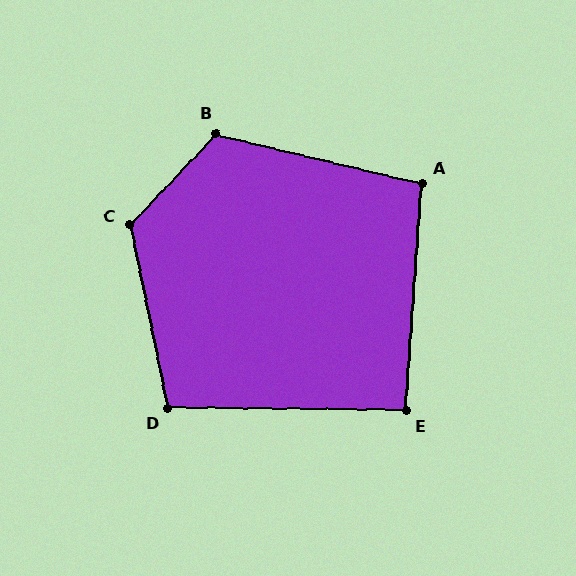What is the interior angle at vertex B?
Approximately 120 degrees (obtuse).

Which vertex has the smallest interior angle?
E, at approximately 93 degrees.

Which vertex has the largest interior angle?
C, at approximately 125 degrees.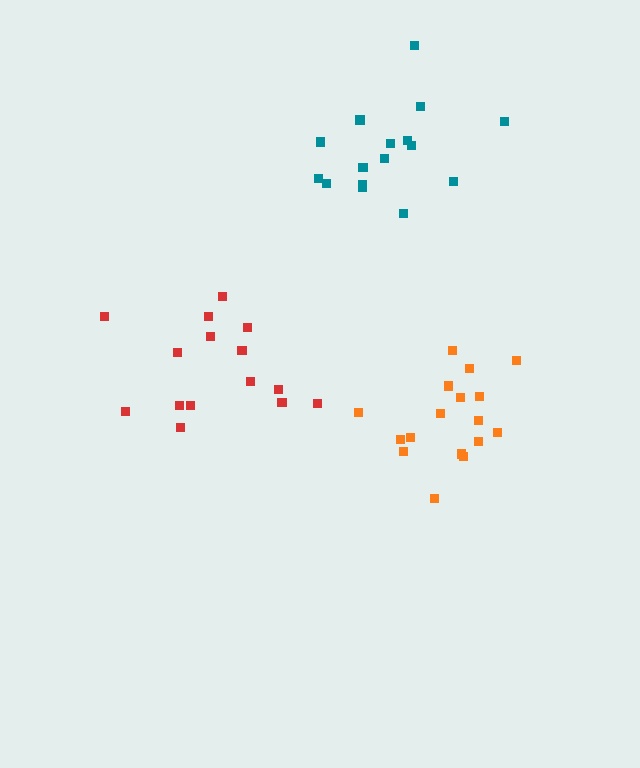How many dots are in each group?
Group 1: 17 dots, Group 2: 15 dots, Group 3: 16 dots (48 total).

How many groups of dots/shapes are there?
There are 3 groups.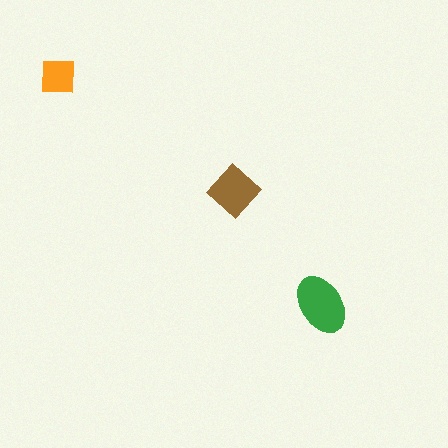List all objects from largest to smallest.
The green ellipse, the brown diamond, the orange square.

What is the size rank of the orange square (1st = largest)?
3rd.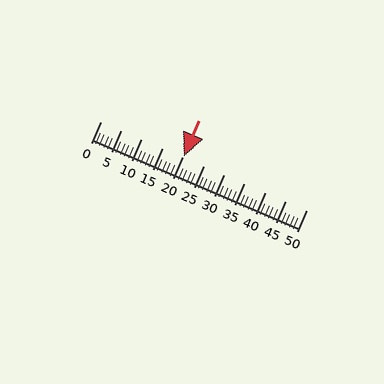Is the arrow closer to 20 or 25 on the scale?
The arrow is closer to 20.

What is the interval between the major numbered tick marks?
The major tick marks are spaced 5 units apart.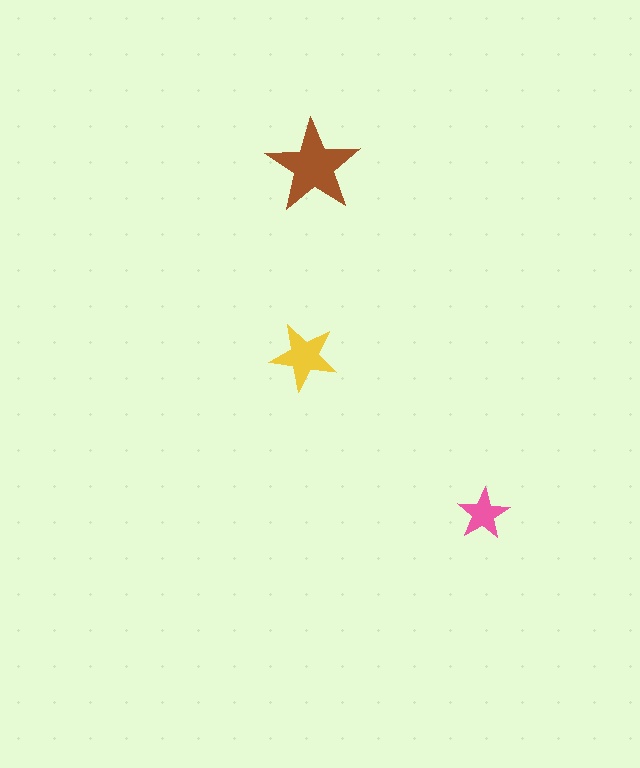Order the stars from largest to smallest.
the brown one, the yellow one, the pink one.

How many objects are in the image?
There are 3 objects in the image.